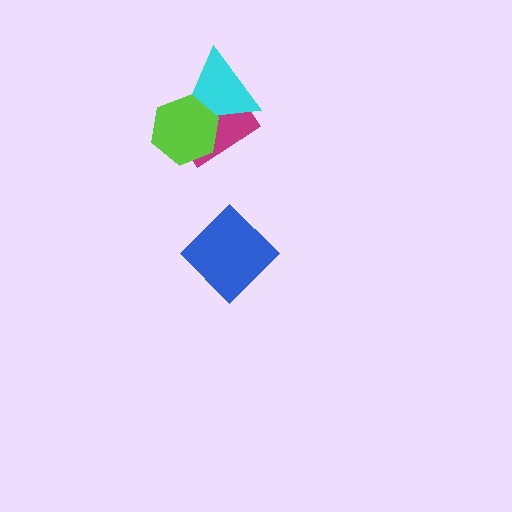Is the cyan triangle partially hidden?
Yes, it is partially covered by another shape.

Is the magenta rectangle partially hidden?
Yes, it is partially covered by another shape.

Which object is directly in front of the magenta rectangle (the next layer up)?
The cyan triangle is directly in front of the magenta rectangle.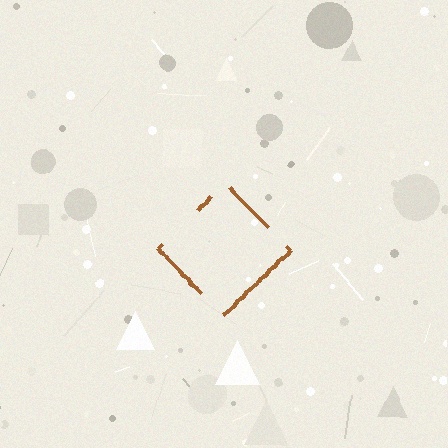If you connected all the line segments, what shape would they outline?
They would outline a diamond.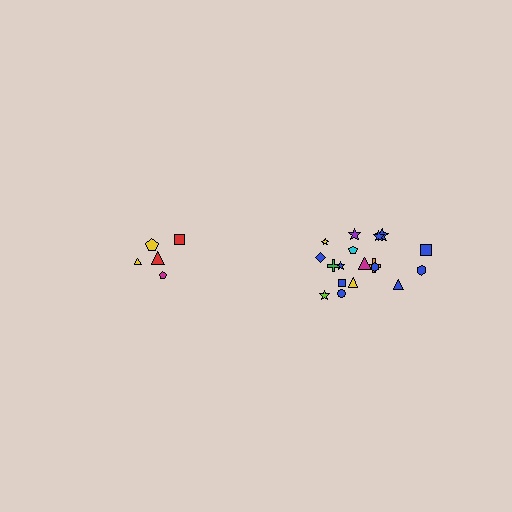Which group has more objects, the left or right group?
The right group.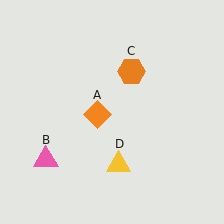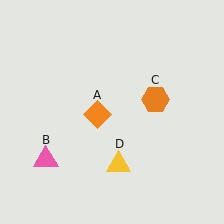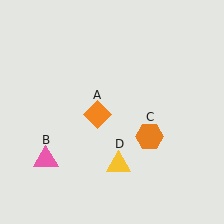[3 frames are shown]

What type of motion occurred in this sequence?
The orange hexagon (object C) rotated clockwise around the center of the scene.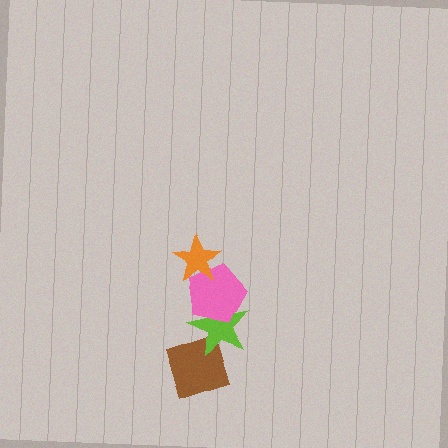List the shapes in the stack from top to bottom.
From top to bottom: the orange star, the pink pentagon, the lime star, the brown diamond.